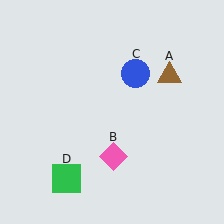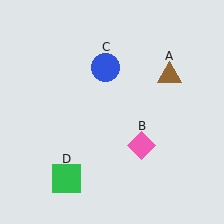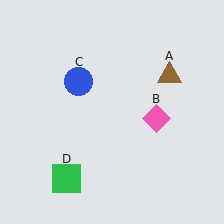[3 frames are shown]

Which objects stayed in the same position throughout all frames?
Brown triangle (object A) and green square (object D) remained stationary.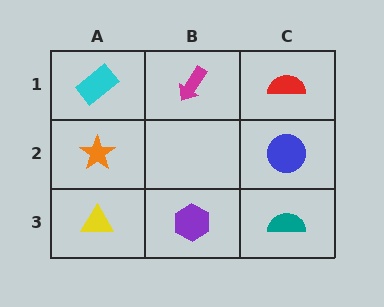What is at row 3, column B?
A purple hexagon.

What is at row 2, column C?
A blue circle.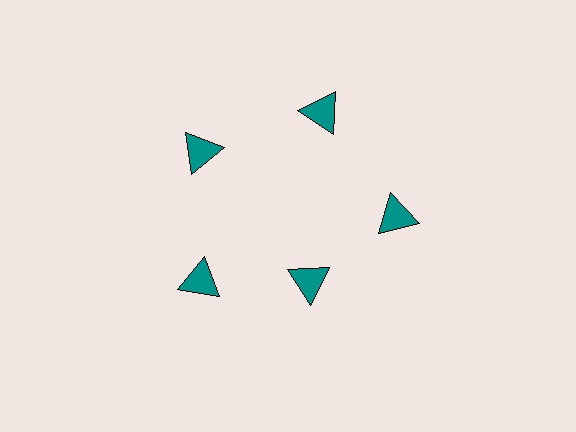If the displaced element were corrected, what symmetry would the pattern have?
It would have 5-fold rotational symmetry — the pattern would map onto itself every 72 degrees.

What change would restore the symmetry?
The symmetry would be restored by moving it outward, back onto the ring so that all 5 triangles sit at equal angles and equal distance from the center.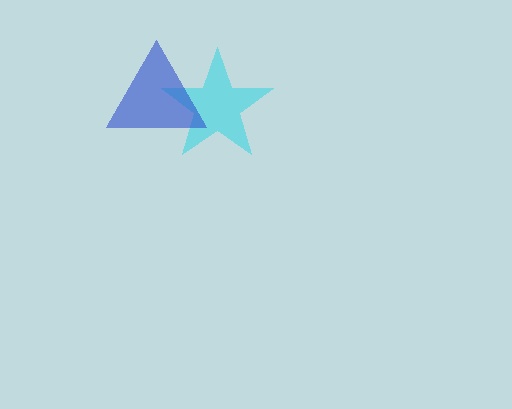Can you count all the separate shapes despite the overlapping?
Yes, there are 2 separate shapes.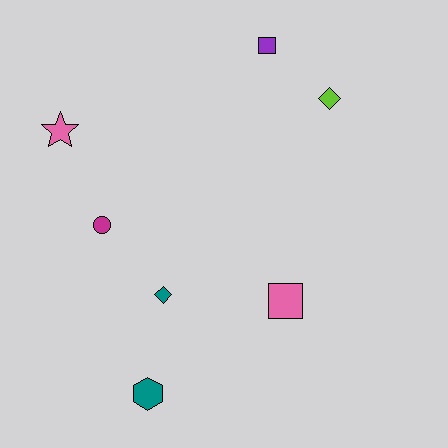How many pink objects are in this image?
There are 2 pink objects.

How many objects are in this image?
There are 7 objects.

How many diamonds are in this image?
There are 2 diamonds.